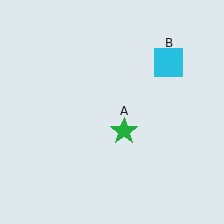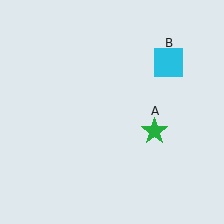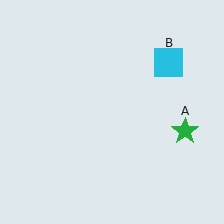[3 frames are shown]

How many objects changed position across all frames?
1 object changed position: green star (object A).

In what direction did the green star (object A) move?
The green star (object A) moved right.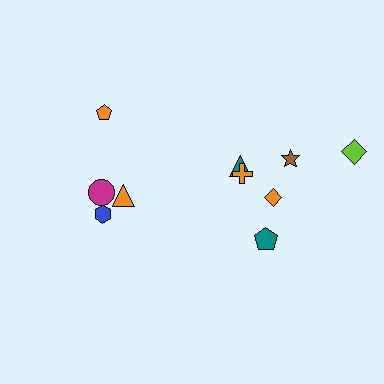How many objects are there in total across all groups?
There are 10 objects.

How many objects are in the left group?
There are 4 objects.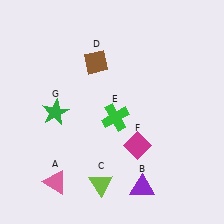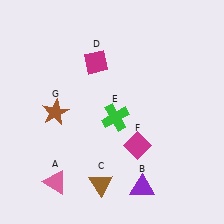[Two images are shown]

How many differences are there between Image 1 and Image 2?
There are 3 differences between the two images.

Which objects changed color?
C changed from lime to brown. D changed from brown to magenta. G changed from green to brown.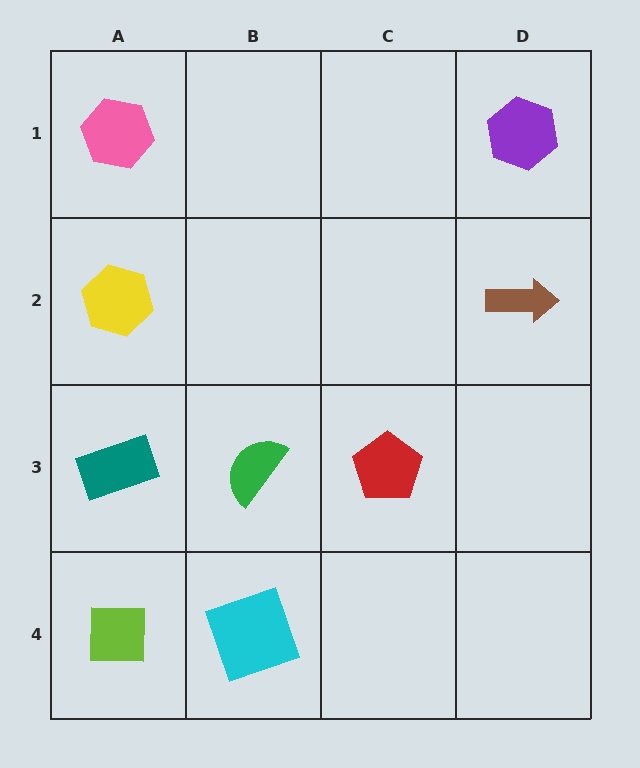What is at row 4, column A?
A lime square.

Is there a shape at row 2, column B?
No, that cell is empty.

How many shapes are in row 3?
3 shapes.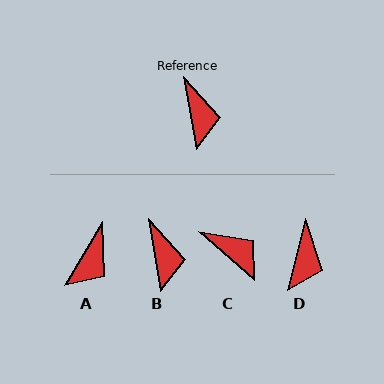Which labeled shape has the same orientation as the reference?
B.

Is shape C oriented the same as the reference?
No, it is off by about 39 degrees.